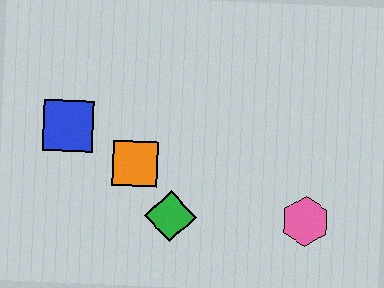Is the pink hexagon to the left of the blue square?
No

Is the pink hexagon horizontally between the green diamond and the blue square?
No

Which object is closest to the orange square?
The green diamond is closest to the orange square.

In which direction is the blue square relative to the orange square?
The blue square is to the left of the orange square.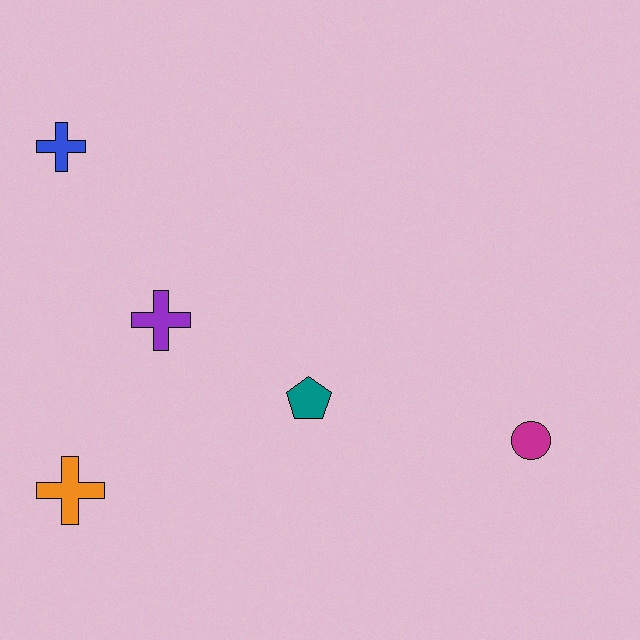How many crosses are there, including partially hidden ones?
There are 3 crosses.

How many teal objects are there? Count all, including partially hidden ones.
There is 1 teal object.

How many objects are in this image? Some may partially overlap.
There are 5 objects.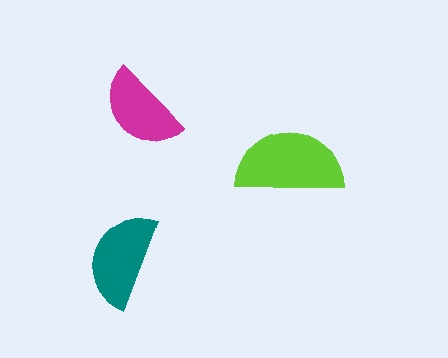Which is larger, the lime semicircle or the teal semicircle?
The lime one.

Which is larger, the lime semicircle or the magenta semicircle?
The lime one.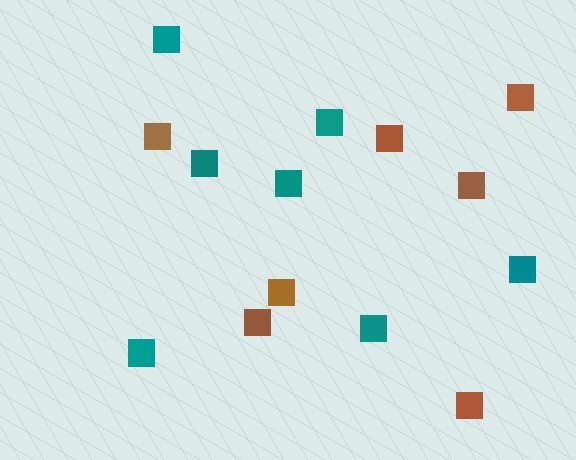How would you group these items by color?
There are 2 groups: one group of teal squares (7) and one group of brown squares (7).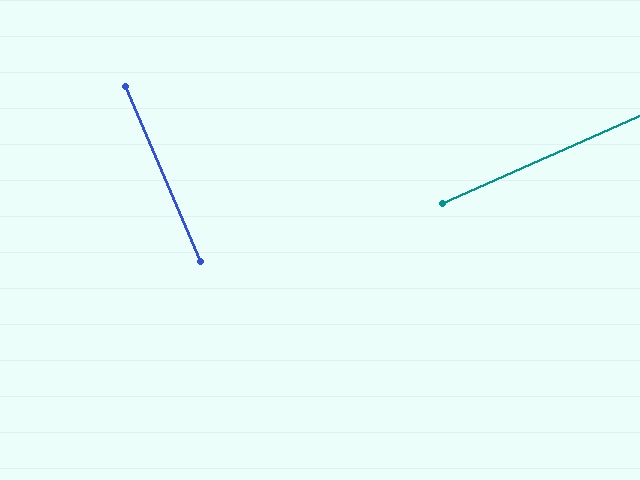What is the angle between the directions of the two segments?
Approximately 89 degrees.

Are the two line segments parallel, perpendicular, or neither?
Perpendicular — they meet at approximately 89°.